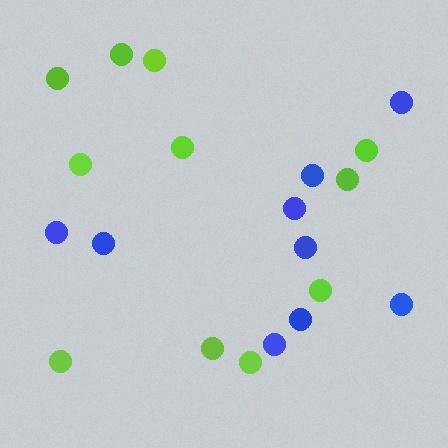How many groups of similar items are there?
There are 2 groups: one group of blue circles (9) and one group of lime circles (11).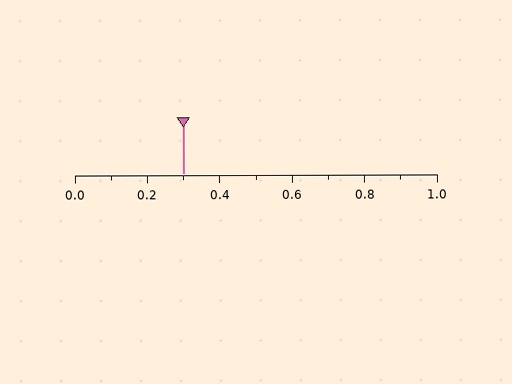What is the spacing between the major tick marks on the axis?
The major ticks are spaced 0.2 apart.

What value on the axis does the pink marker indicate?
The marker indicates approximately 0.3.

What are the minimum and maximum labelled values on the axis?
The axis runs from 0.0 to 1.0.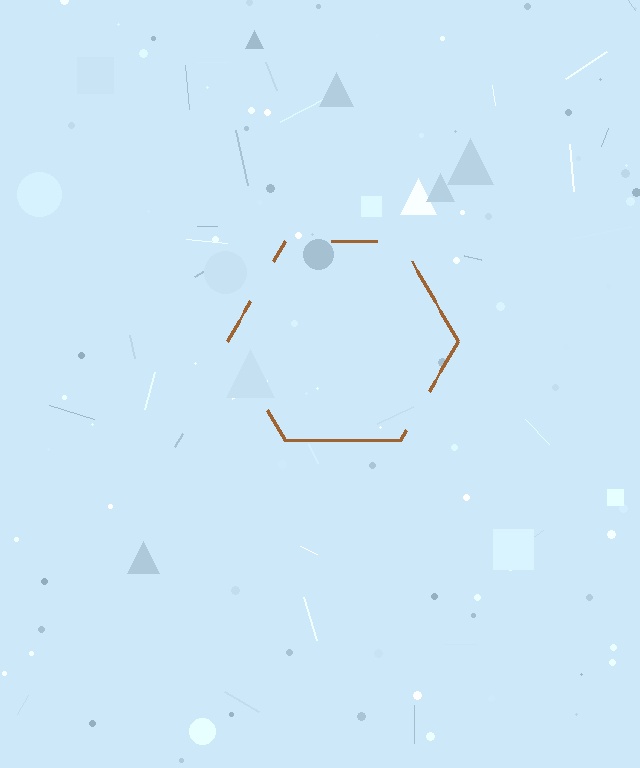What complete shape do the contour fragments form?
The contour fragments form a hexagon.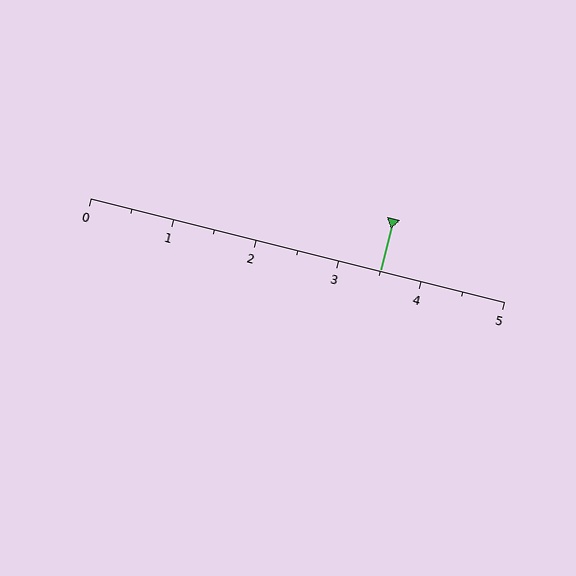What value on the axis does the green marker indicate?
The marker indicates approximately 3.5.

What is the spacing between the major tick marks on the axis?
The major ticks are spaced 1 apart.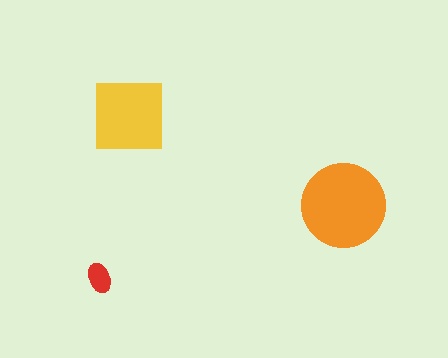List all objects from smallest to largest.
The red ellipse, the yellow square, the orange circle.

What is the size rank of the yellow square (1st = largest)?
2nd.